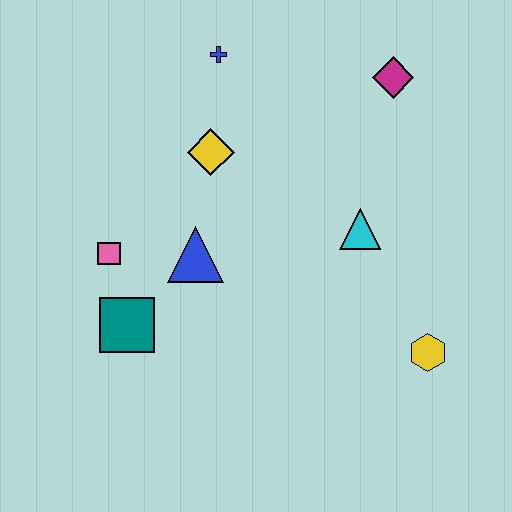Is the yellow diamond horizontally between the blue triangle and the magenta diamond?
Yes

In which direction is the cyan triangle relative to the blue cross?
The cyan triangle is below the blue cross.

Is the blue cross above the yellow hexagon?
Yes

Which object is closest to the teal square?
The pink square is closest to the teal square.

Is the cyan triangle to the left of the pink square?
No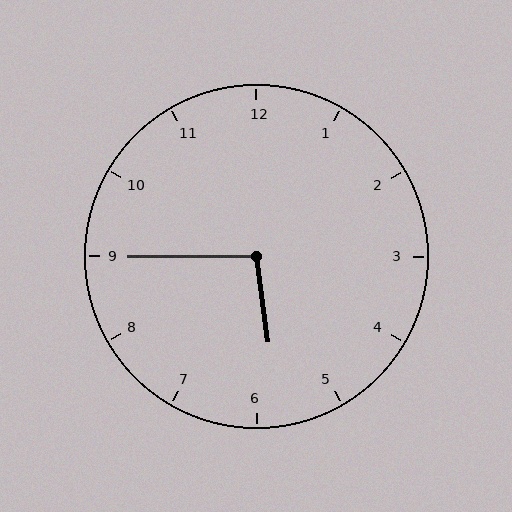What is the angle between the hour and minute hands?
Approximately 98 degrees.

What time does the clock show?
5:45.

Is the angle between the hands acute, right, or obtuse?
It is obtuse.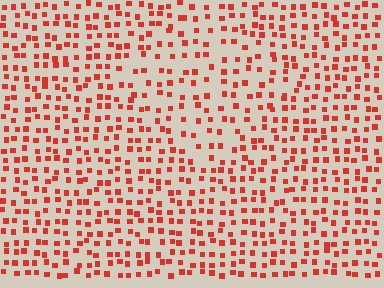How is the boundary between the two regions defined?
The boundary is defined by a change in element density (approximately 1.5x ratio). All elements are the same color, size, and shape.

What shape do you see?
I see a diamond.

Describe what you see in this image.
The image contains small red elements arranged at two different densities. A diamond-shaped region is visible where the elements are less densely packed than the surrounding area.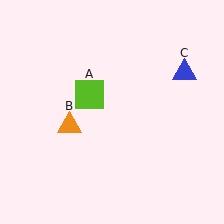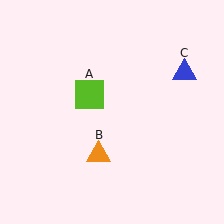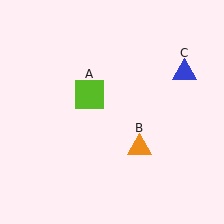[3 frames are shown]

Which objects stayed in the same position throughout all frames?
Lime square (object A) and blue triangle (object C) remained stationary.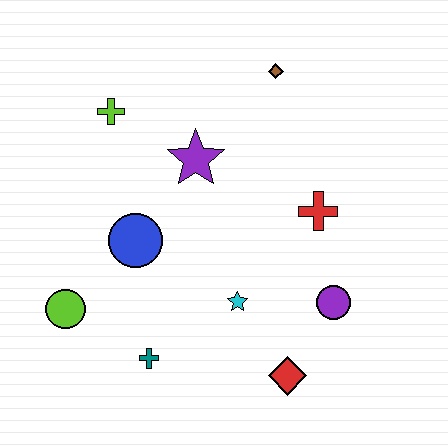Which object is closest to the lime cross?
The purple star is closest to the lime cross.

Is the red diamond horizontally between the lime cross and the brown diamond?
No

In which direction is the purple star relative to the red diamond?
The purple star is above the red diamond.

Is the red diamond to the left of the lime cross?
No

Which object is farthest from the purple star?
The red diamond is farthest from the purple star.